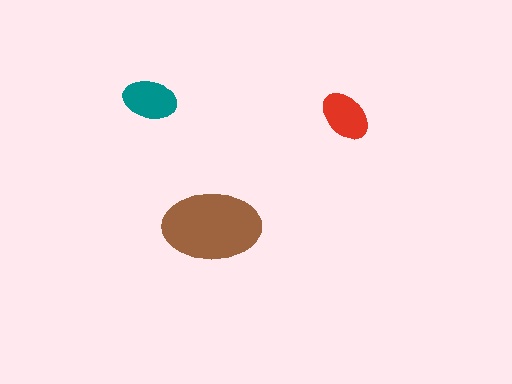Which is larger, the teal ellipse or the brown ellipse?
The brown one.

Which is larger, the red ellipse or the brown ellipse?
The brown one.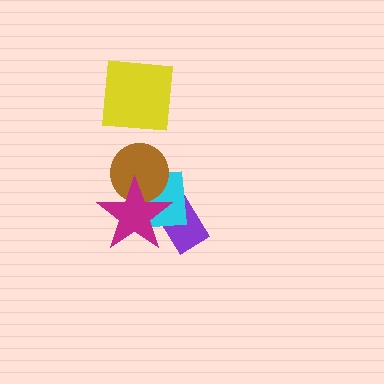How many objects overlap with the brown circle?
2 objects overlap with the brown circle.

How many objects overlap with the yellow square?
0 objects overlap with the yellow square.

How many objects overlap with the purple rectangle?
2 objects overlap with the purple rectangle.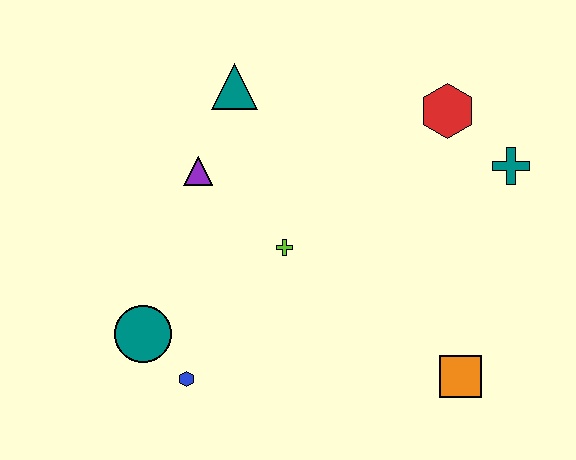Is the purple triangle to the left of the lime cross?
Yes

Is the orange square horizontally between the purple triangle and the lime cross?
No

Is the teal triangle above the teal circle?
Yes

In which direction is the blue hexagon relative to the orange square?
The blue hexagon is to the left of the orange square.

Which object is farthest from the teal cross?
The teal circle is farthest from the teal cross.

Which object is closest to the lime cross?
The purple triangle is closest to the lime cross.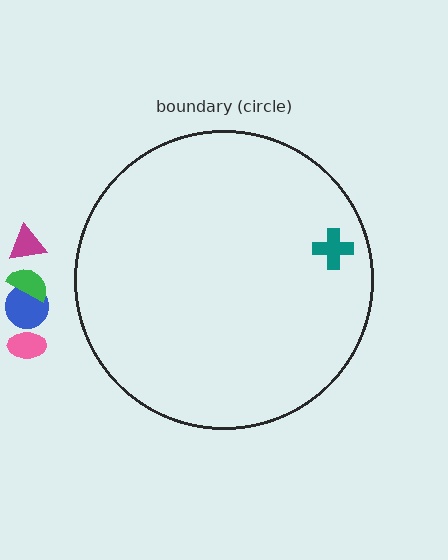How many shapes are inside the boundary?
1 inside, 4 outside.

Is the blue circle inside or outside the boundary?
Outside.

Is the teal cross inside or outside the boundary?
Inside.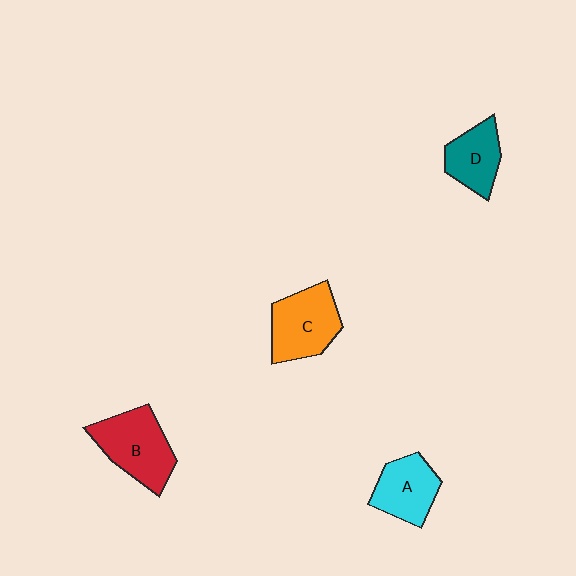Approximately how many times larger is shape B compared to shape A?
Approximately 1.3 times.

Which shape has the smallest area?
Shape D (teal).